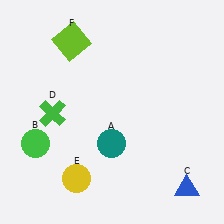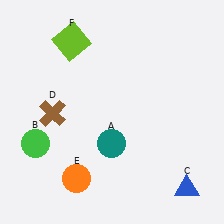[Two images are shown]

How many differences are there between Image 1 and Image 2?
There are 2 differences between the two images.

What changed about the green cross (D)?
In Image 1, D is green. In Image 2, it changed to brown.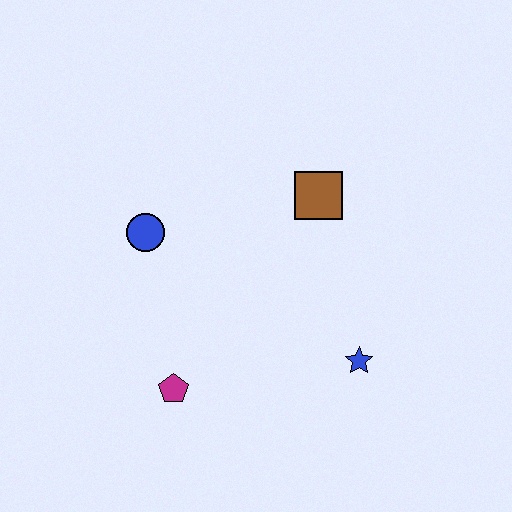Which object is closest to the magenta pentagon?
The blue circle is closest to the magenta pentagon.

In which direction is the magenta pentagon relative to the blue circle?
The magenta pentagon is below the blue circle.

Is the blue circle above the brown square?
No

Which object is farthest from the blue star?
The blue circle is farthest from the blue star.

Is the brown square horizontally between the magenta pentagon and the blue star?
Yes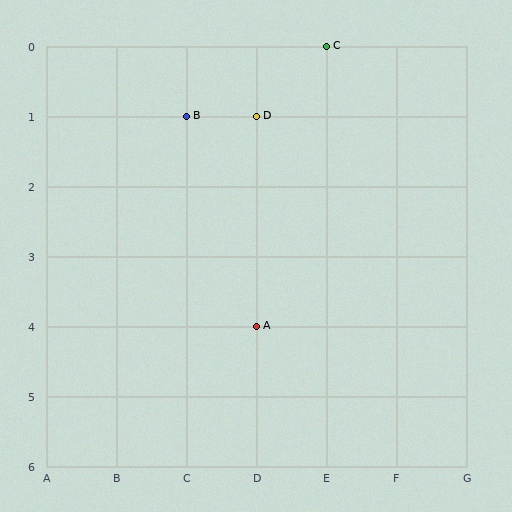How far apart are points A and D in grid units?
Points A and D are 3 rows apart.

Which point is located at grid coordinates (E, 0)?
Point C is at (E, 0).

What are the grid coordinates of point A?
Point A is at grid coordinates (D, 4).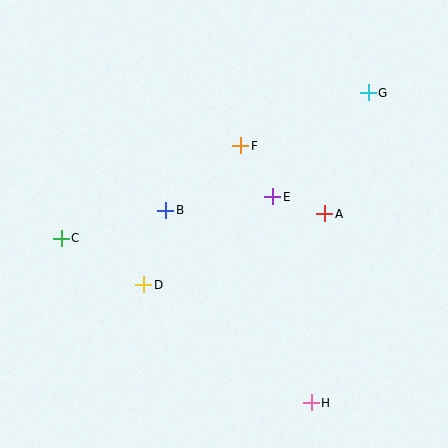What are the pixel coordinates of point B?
Point B is at (166, 210).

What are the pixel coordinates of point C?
Point C is at (61, 238).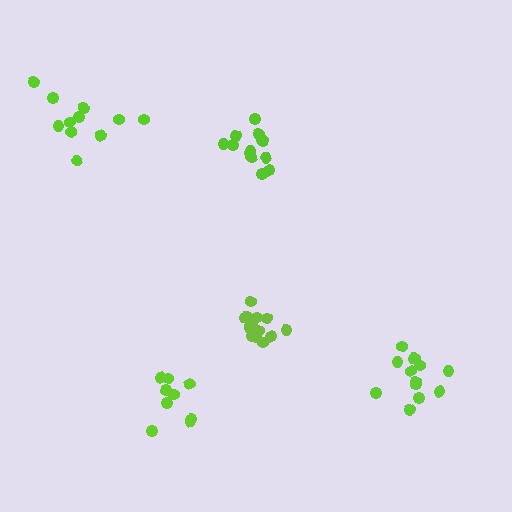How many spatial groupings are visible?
There are 5 spatial groupings.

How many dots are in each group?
Group 1: 13 dots, Group 2: 13 dots, Group 3: 14 dots, Group 4: 9 dots, Group 5: 11 dots (60 total).